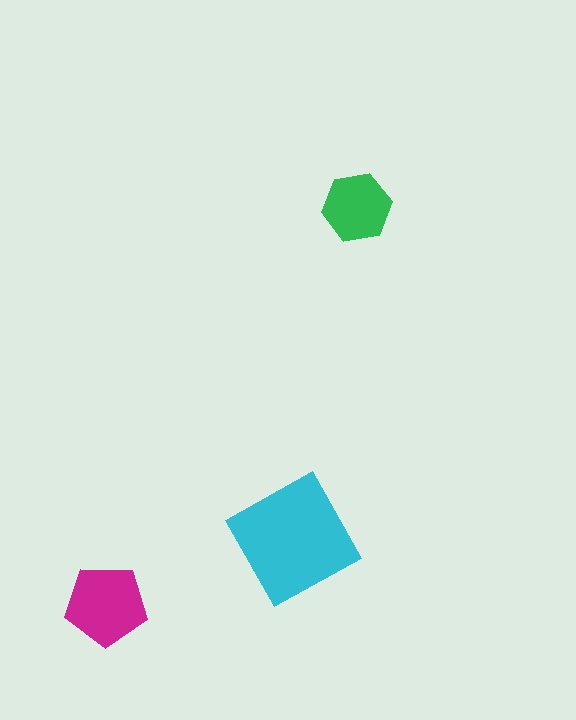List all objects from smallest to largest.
The green hexagon, the magenta pentagon, the cyan square.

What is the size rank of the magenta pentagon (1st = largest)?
2nd.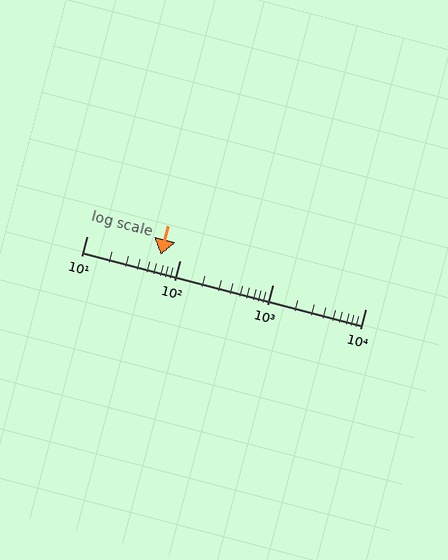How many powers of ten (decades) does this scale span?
The scale spans 3 decades, from 10 to 10000.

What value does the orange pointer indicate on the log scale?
The pointer indicates approximately 62.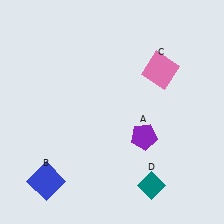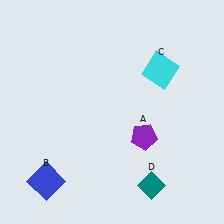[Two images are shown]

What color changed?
The square (C) changed from pink in Image 1 to cyan in Image 2.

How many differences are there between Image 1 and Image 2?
There is 1 difference between the two images.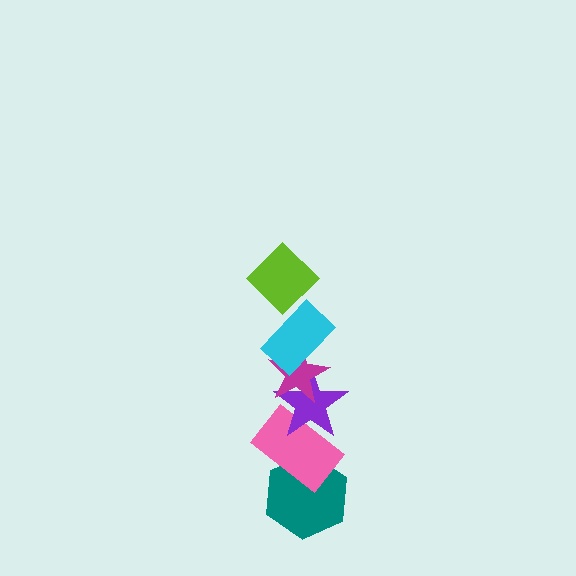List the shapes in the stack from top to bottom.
From top to bottom: the lime diamond, the cyan rectangle, the magenta star, the purple star, the pink rectangle, the teal hexagon.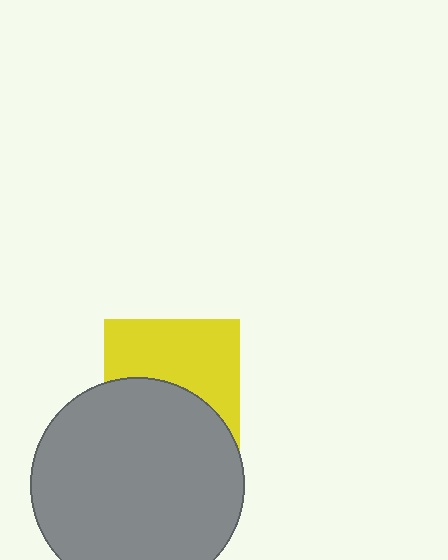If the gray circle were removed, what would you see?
You would see the complete yellow square.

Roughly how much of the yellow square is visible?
About half of it is visible (roughly 54%).